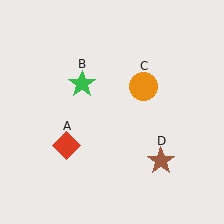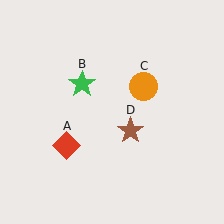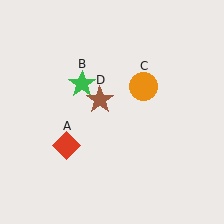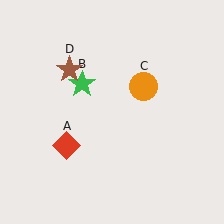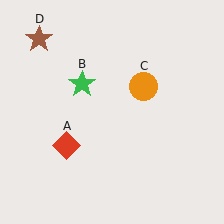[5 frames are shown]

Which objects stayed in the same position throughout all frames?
Red diamond (object A) and green star (object B) and orange circle (object C) remained stationary.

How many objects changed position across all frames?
1 object changed position: brown star (object D).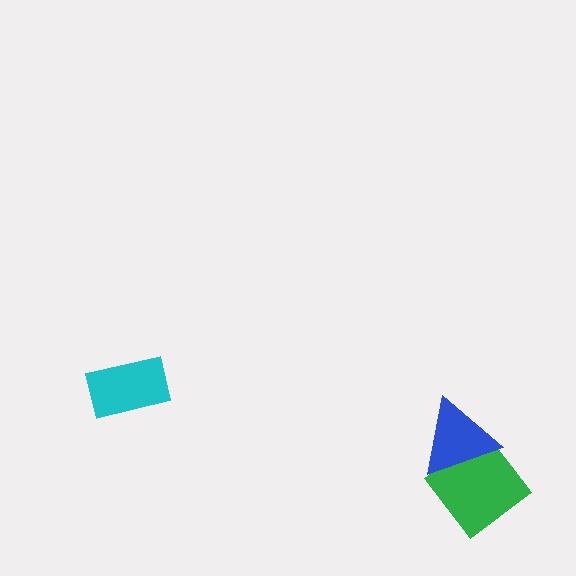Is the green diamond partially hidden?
Yes, it is partially covered by another shape.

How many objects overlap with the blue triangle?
1 object overlaps with the blue triangle.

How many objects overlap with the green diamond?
1 object overlaps with the green diamond.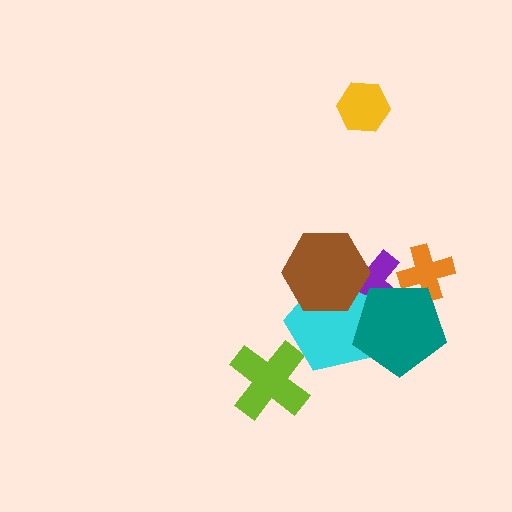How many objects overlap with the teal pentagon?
3 objects overlap with the teal pentagon.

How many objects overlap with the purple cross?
3 objects overlap with the purple cross.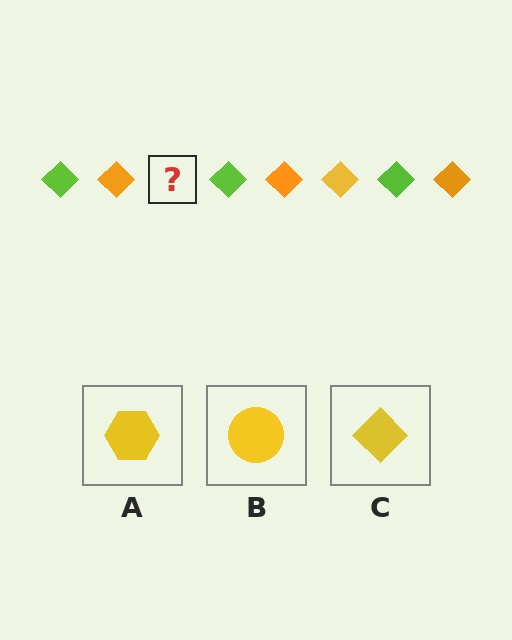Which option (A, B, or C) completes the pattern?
C.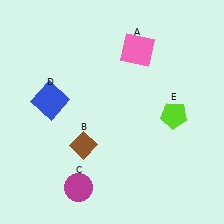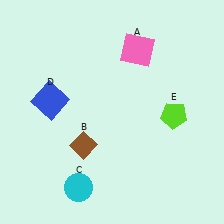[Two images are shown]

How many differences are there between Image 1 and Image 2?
There is 1 difference between the two images.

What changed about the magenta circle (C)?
In Image 1, C is magenta. In Image 2, it changed to cyan.